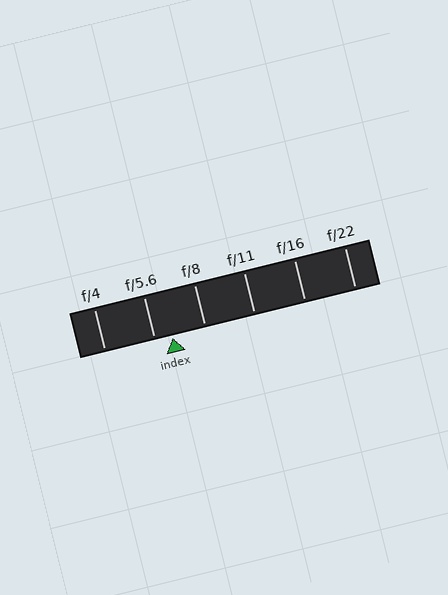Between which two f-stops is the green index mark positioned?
The index mark is between f/5.6 and f/8.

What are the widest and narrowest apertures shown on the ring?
The widest aperture shown is f/4 and the narrowest is f/22.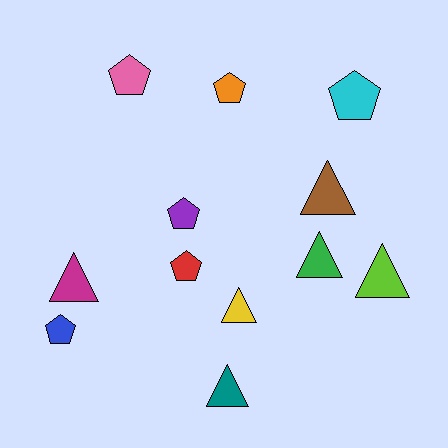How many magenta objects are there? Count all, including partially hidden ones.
There is 1 magenta object.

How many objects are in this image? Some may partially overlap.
There are 12 objects.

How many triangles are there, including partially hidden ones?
There are 6 triangles.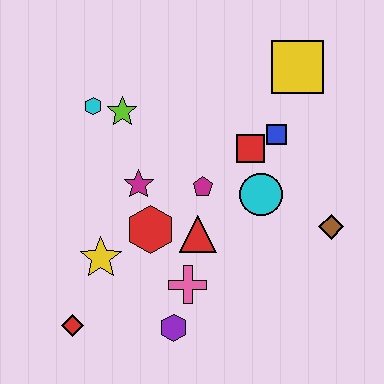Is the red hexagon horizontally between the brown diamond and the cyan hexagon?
Yes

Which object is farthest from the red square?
The red diamond is farthest from the red square.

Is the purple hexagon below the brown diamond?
Yes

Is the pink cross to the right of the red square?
No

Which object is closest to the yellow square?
The blue square is closest to the yellow square.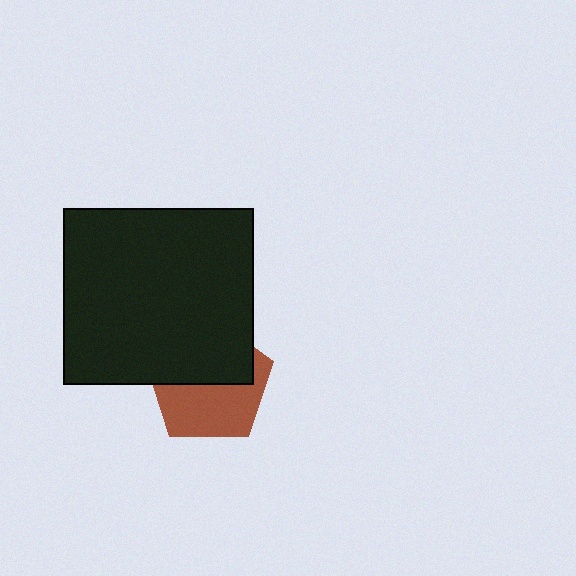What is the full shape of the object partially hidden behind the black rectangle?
The partially hidden object is a brown pentagon.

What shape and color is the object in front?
The object in front is a black rectangle.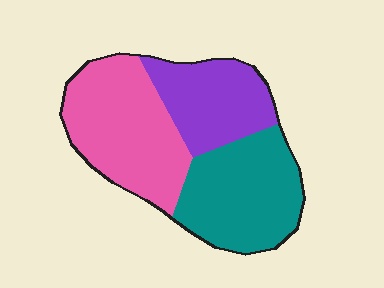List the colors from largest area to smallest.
From largest to smallest: pink, teal, purple.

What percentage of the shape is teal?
Teal covers about 35% of the shape.